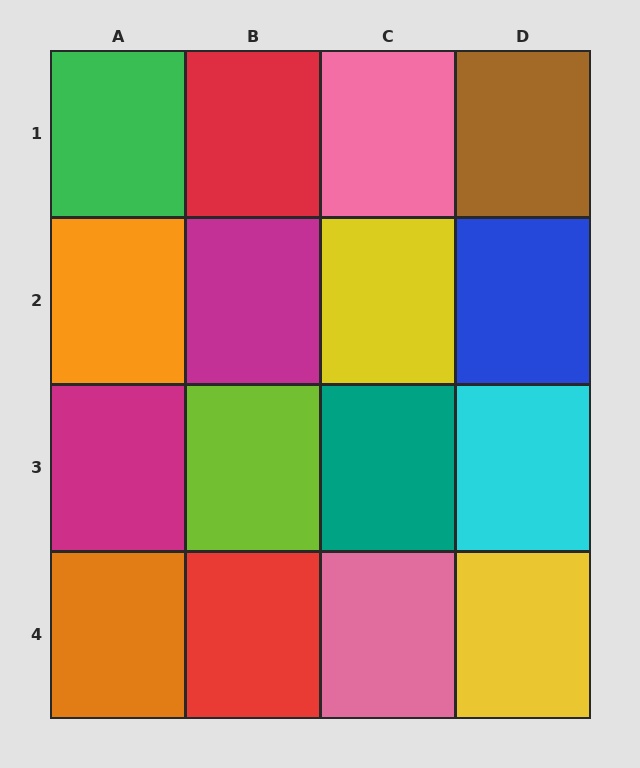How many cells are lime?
1 cell is lime.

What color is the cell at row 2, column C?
Yellow.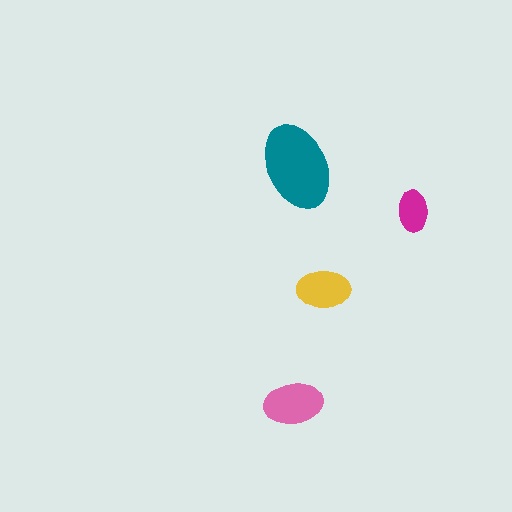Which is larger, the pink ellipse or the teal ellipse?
The teal one.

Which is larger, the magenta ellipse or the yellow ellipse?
The yellow one.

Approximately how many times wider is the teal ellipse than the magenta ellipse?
About 2 times wider.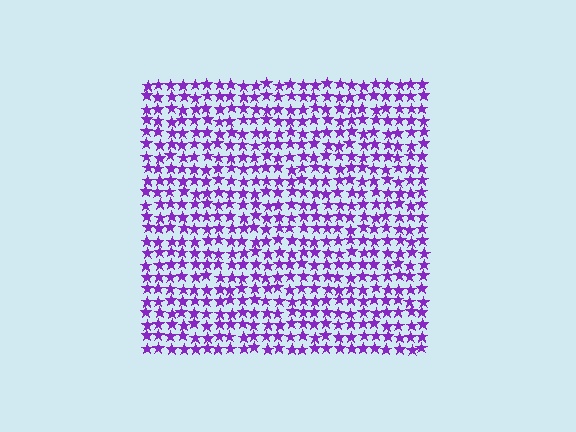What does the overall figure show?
The overall figure shows a square.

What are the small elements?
The small elements are stars.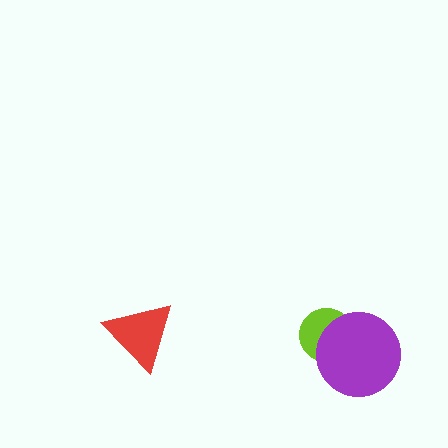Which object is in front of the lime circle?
The purple circle is in front of the lime circle.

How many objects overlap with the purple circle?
1 object overlaps with the purple circle.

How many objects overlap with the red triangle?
0 objects overlap with the red triangle.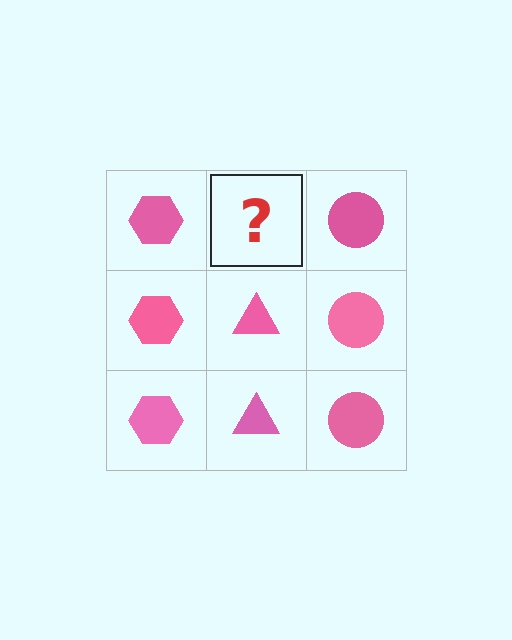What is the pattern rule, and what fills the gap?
The rule is that each column has a consistent shape. The gap should be filled with a pink triangle.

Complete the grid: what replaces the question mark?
The question mark should be replaced with a pink triangle.